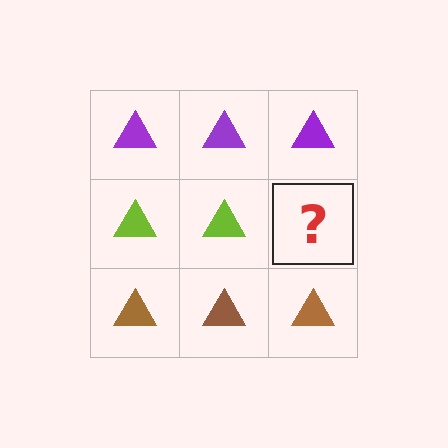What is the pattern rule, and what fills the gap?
The rule is that each row has a consistent color. The gap should be filled with a lime triangle.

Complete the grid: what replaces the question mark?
The question mark should be replaced with a lime triangle.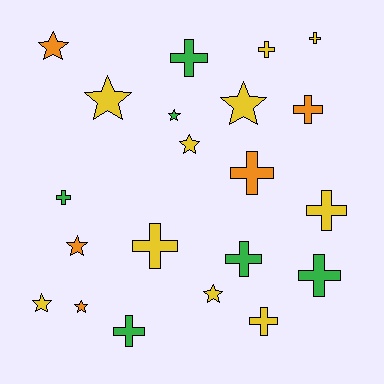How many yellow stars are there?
There are 5 yellow stars.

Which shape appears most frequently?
Cross, with 12 objects.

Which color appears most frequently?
Yellow, with 10 objects.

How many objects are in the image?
There are 21 objects.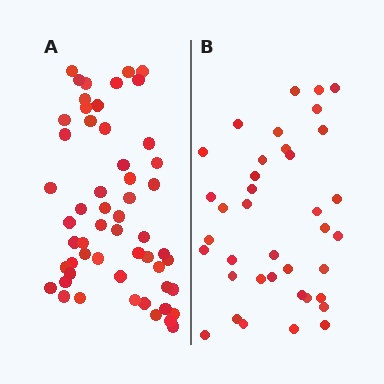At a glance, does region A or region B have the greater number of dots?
Region A (the left region) has more dots.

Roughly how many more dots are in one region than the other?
Region A has approximately 15 more dots than region B.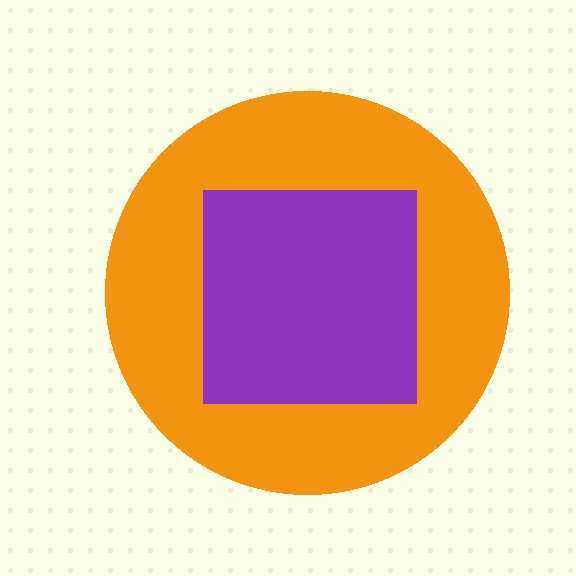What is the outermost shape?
The orange circle.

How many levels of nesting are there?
2.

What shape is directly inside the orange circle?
The purple square.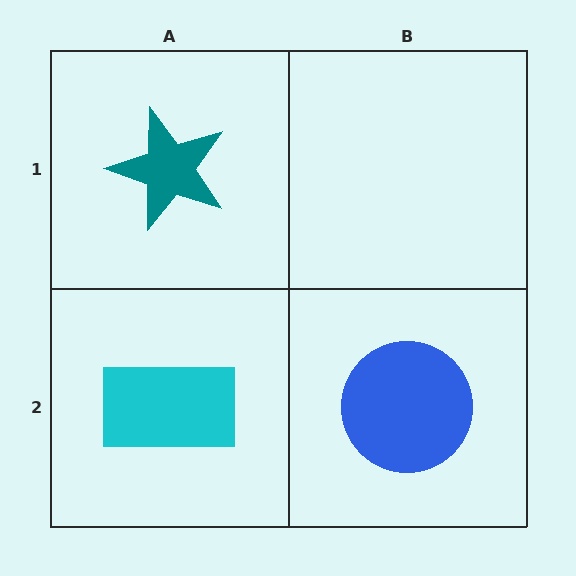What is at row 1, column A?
A teal star.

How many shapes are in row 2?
2 shapes.